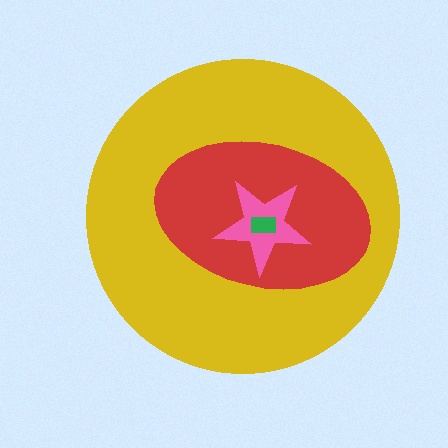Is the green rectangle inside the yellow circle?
Yes.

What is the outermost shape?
The yellow circle.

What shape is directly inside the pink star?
The green rectangle.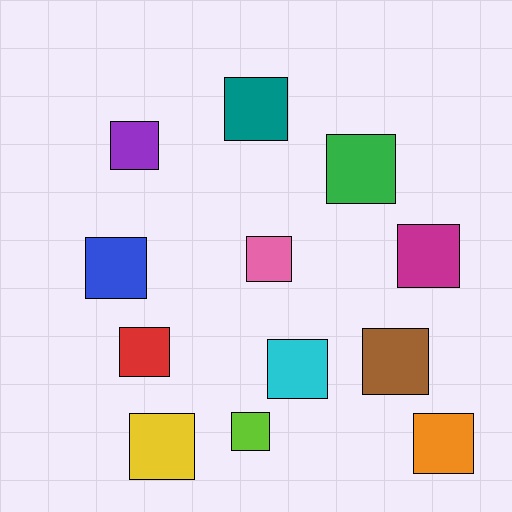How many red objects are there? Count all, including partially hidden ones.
There is 1 red object.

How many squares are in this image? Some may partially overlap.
There are 12 squares.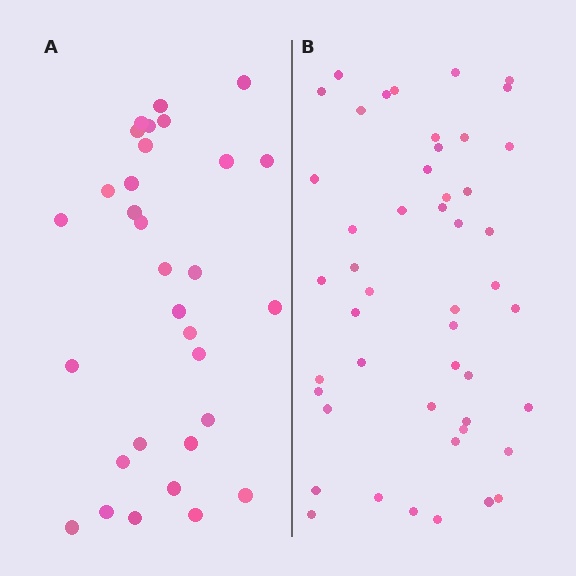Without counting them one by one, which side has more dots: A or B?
Region B (the right region) has more dots.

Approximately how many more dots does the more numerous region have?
Region B has approximately 15 more dots than region A.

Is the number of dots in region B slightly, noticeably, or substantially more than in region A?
Region B has substantially more. The ratio is roughly 1.5 to 1.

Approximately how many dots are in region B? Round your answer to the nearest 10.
About 50 dots. (The exact count is 48, which rounds to 50.)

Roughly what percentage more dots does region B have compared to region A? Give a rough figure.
About 55% more.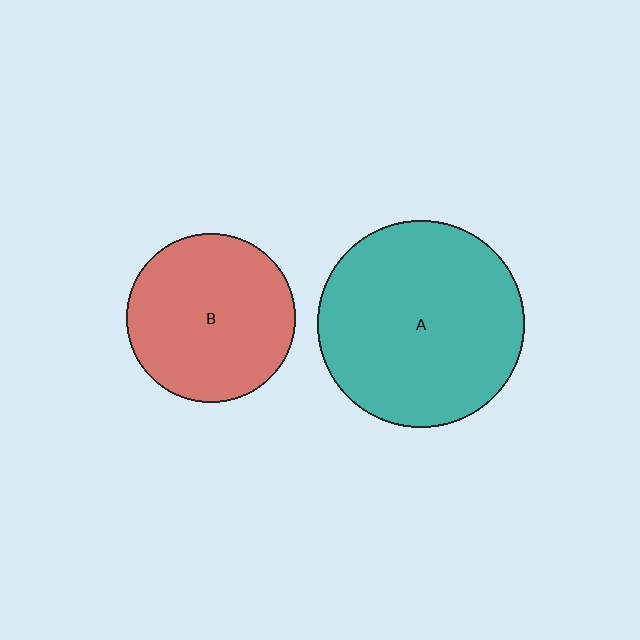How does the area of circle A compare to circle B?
Approximately 1.5 times.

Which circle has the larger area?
Circle A (teal).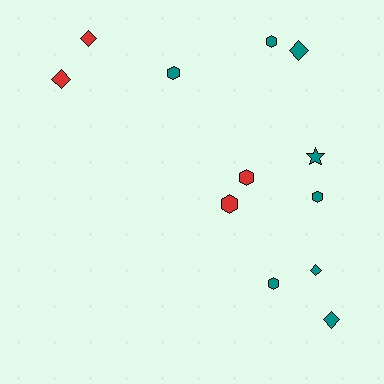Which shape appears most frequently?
Hexagon, with 6 objects.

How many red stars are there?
There are no red stars.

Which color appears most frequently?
Teal, with 8 objects.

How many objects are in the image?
There are 12 objects.